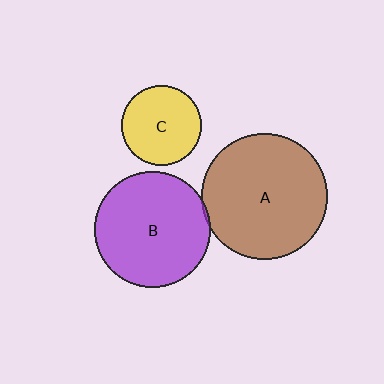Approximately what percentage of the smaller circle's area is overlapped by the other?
Approximately 5%.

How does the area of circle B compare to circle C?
Approximately 2.1 times.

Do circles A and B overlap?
Yes.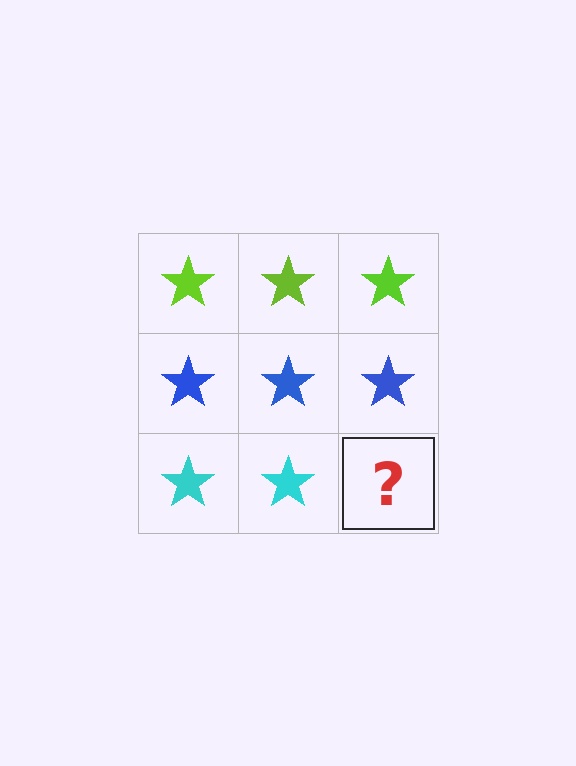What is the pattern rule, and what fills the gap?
The rule is that each row has a consistent color. The gap should be filled with a cyan star.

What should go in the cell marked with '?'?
The missing cell should contain a cyan star.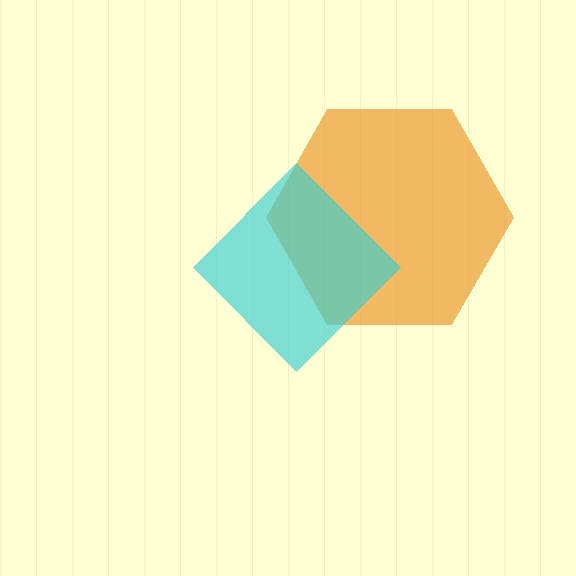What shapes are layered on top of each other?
The layered shapes are: an orange hexagon, a cyan diamond.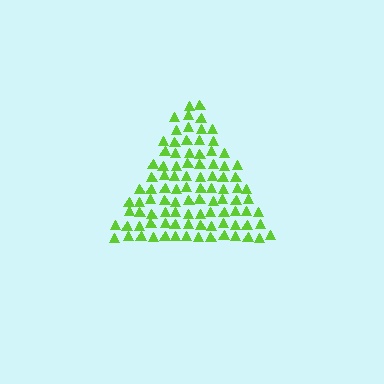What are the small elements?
The small elements are triangles.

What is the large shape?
The large shape is a triangle.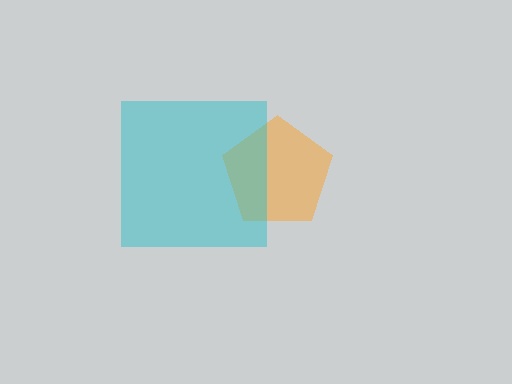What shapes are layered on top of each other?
The layered shapes are: an orange pentagon, a cyan square.